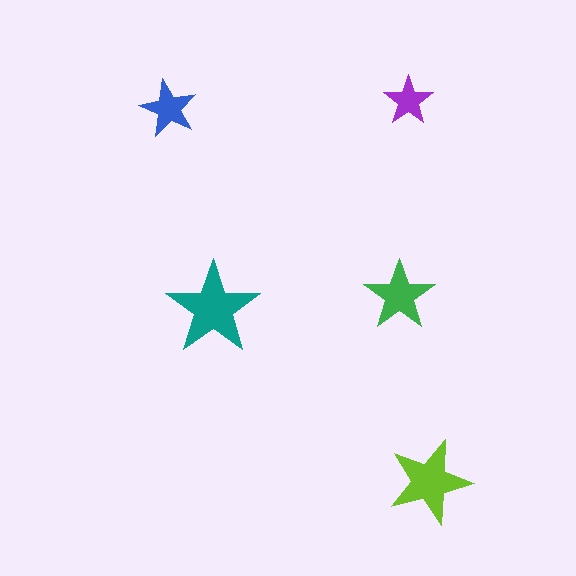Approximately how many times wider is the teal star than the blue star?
About 1.5 times wider.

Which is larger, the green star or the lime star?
The lime one.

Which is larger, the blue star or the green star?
The green one.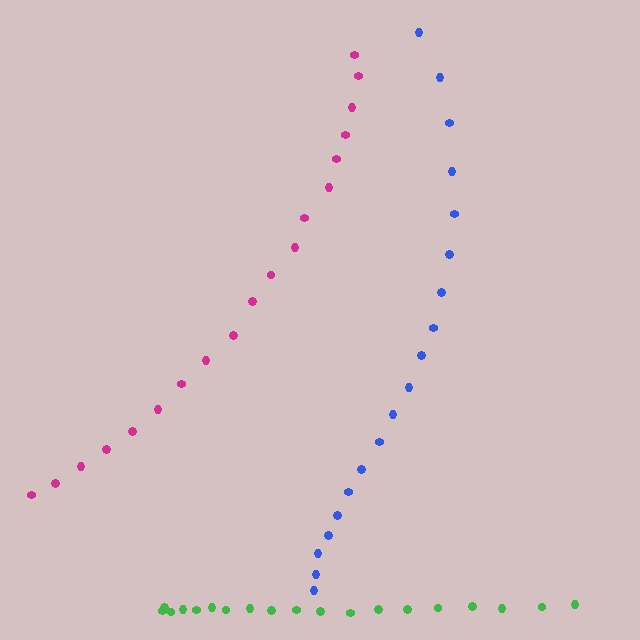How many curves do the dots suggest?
There are 3 distinct paths.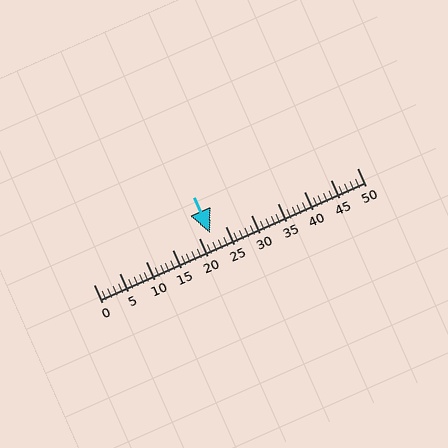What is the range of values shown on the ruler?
The ruler shows values from 0 to 50.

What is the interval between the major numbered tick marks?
The major tick marks are spaced 5 units apart.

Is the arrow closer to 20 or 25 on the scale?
The arrow is closer to 20.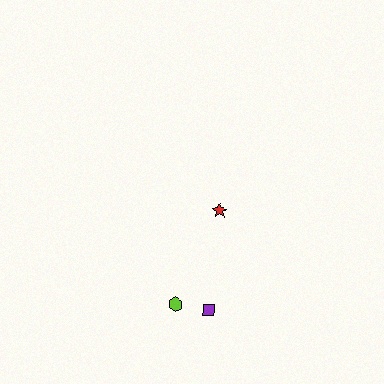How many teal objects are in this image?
There are no teal objects.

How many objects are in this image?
There are 3 objects.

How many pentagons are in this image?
There are no pentagons.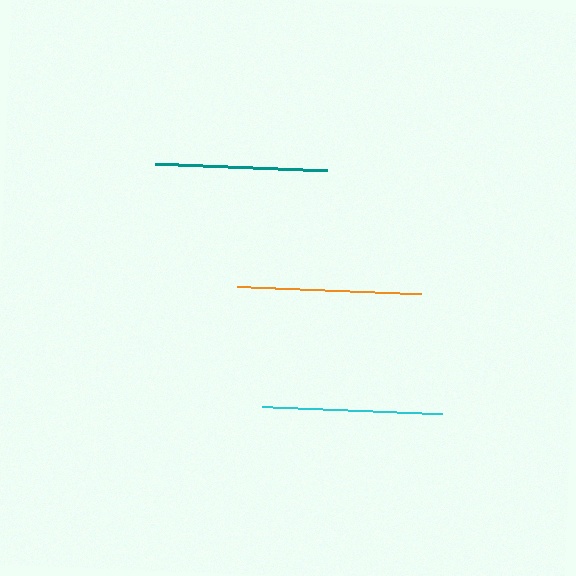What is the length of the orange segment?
The orange segment is approximately 184 pixels long.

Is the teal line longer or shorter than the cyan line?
The cyan line is longer than the teal line.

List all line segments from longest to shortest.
From longest to shortest: orange, cyan, teal.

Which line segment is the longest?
The orange line is the longest at approximately 184 pixels.